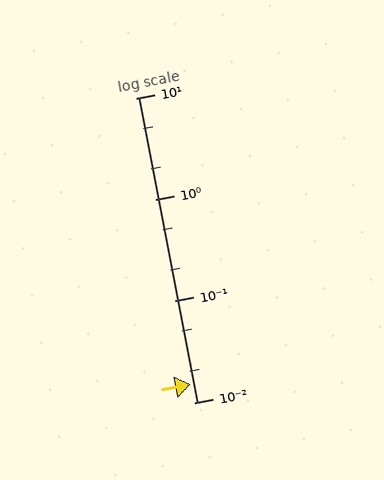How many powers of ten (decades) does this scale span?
The scale spans 3 decades, from 0.01 to 10.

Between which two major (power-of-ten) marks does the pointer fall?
The pointer is between 0.01 and 0.1.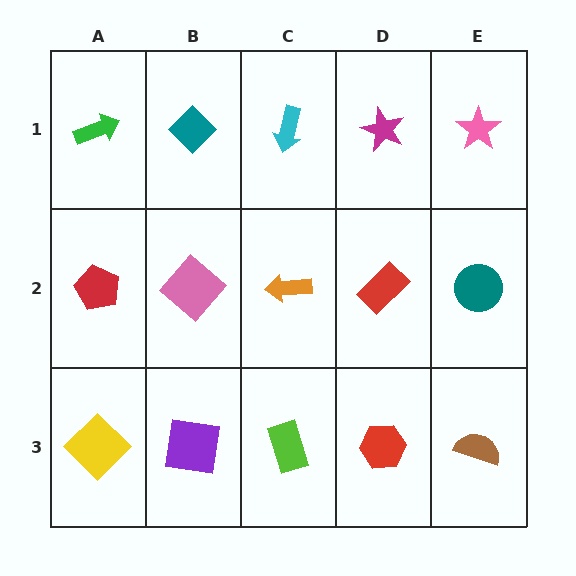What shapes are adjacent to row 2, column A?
A green arrow (row 1, column A), a yellow diamond (row 3, column A), a pink diamond (row 2, column B).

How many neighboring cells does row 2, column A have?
3.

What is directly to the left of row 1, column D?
A cyan arrow.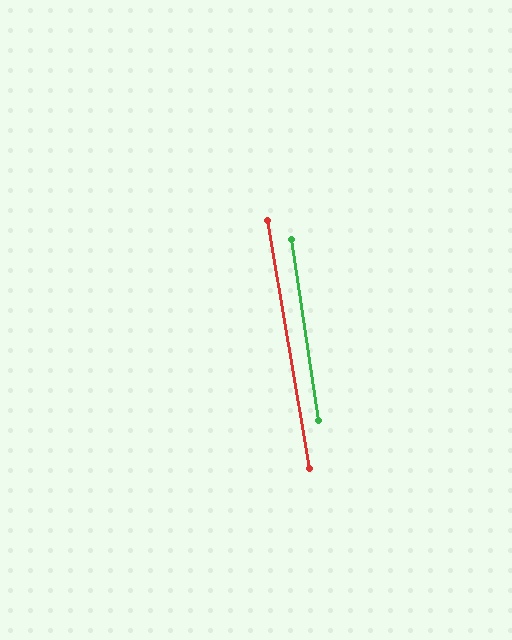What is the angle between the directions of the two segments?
Approximately 1 degree.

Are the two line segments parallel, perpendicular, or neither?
Parallel — their directions differ by only 1.1°.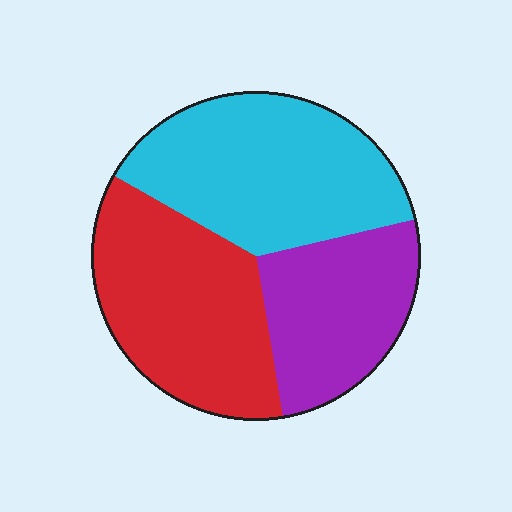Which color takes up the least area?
Purple, at roughly 25%.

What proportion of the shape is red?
Red takes up between a quarter and a half of the shape.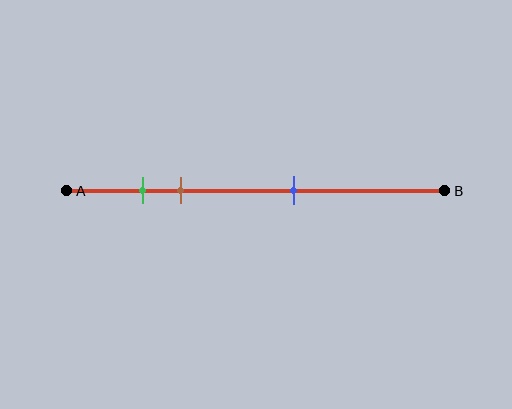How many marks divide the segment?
There are 3 marks dividing the segment.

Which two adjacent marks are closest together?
The green and brown marks are the closest adjacent pair.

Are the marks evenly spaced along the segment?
No, the marks are not evenly spaced.